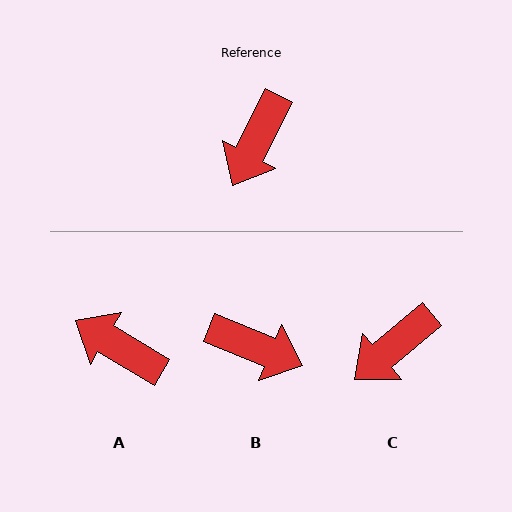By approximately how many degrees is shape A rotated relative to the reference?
Approximately 93 degrees clockwise.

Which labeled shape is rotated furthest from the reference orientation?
B, about 96 degrees away.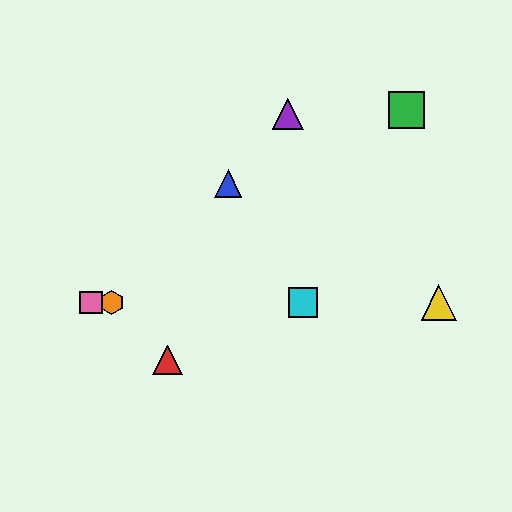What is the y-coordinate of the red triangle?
The red triangle is at y≈360.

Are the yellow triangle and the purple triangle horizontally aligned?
No, the yellow triangle is at y≈302 and the purple triangle is at y≈114.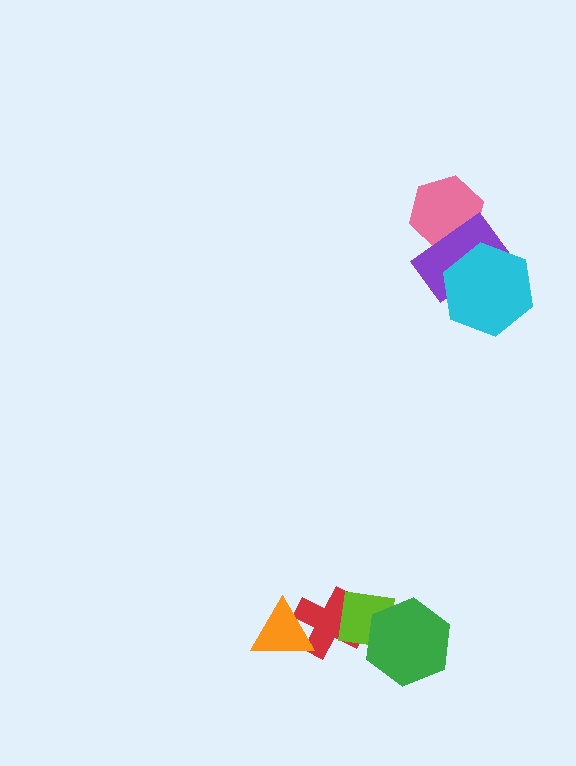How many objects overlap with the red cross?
2 objects overlap with the red cross.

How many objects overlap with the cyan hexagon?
1 object overlaps with the cyan hexagon.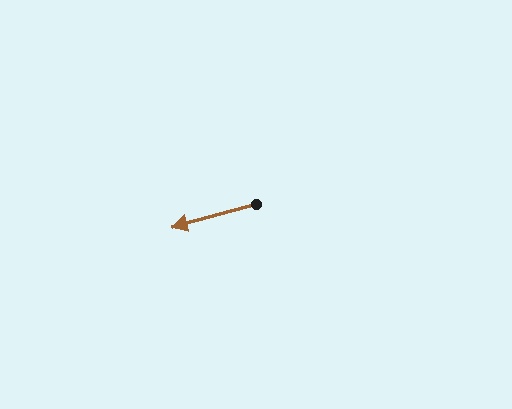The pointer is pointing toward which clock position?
Roughly 8 o'clock.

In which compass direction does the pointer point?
West.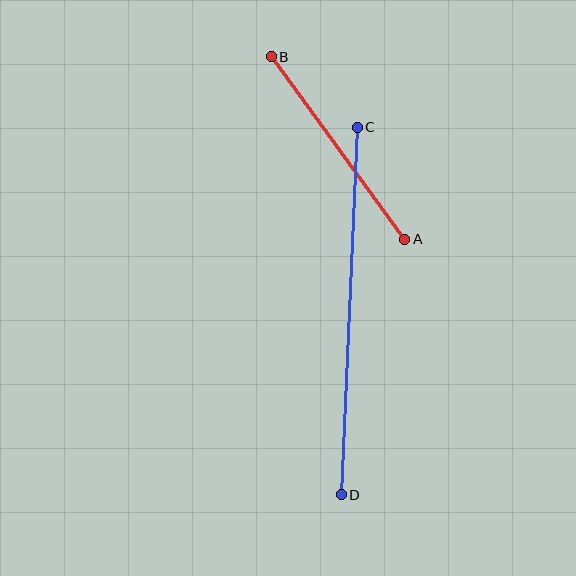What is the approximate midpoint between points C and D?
The midpoint is at approximately (349, 311) pixels.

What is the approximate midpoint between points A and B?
The midpoint is at approximately (338, 148) pixels.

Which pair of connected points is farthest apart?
Points C and D are farthest apart.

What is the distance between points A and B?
The distance is approximately 226 pixels.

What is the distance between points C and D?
The distance is approximately 367 pixels.